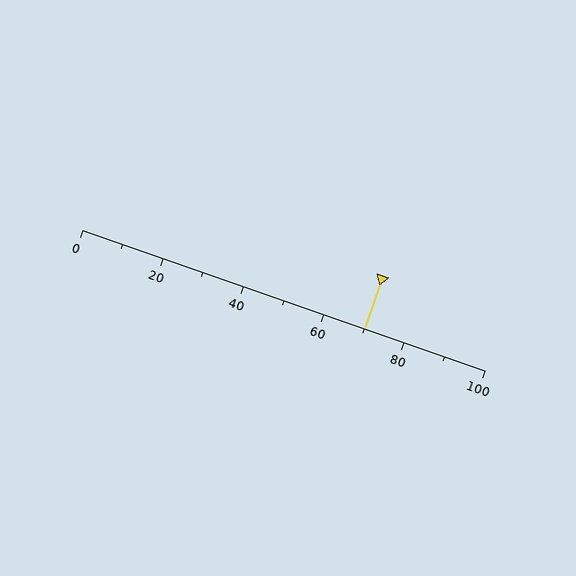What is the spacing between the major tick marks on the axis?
The major ticks are spaced 20 apart.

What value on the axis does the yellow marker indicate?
The marker indicates approximately 70.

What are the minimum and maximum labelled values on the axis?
The axis runs from 0 to 100.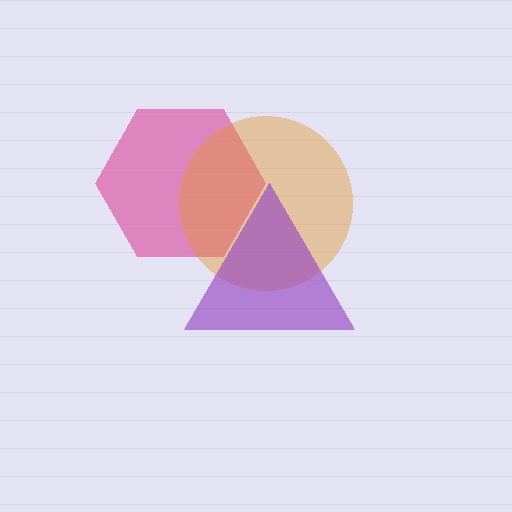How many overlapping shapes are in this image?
There are 3 overlapping shapes in the image.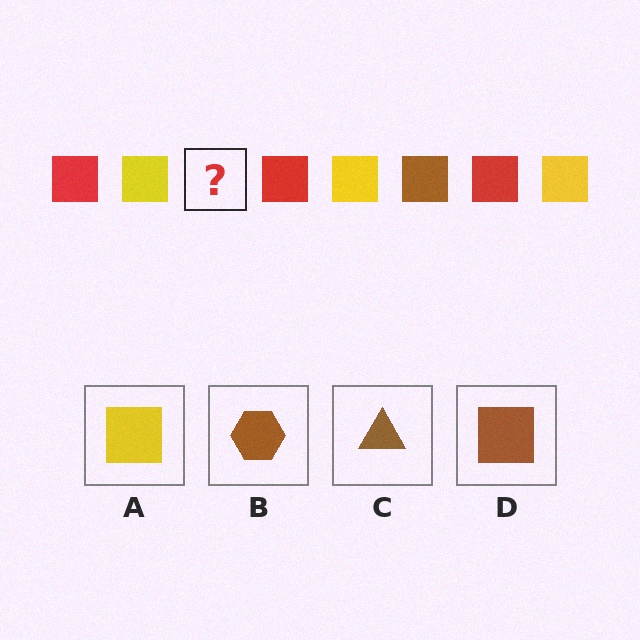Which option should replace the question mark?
Option D.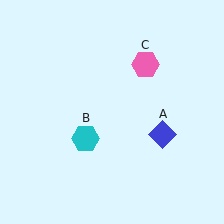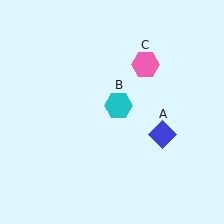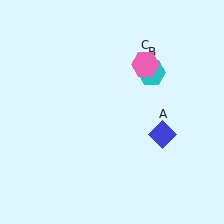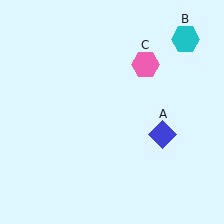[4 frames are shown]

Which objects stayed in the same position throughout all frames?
Blue diamond (object A) and pink hexagon (object C) remained stationary.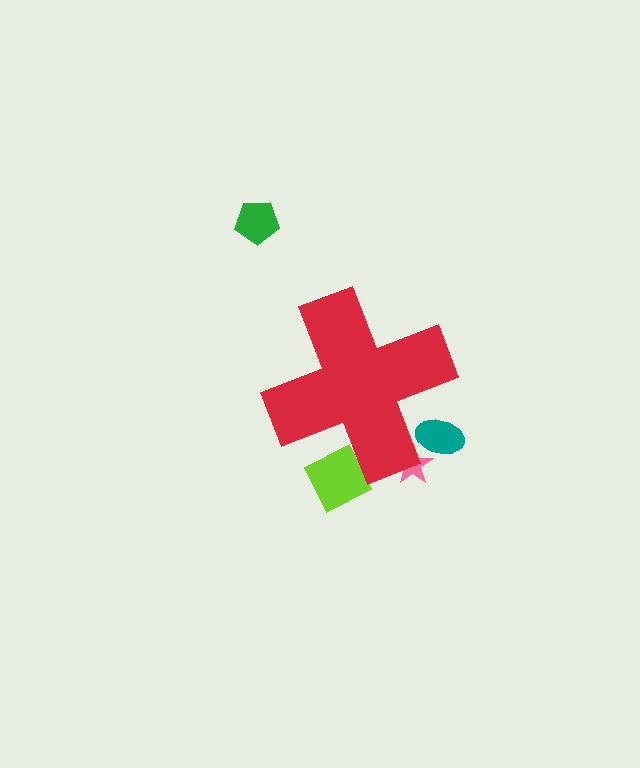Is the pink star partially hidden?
Yes, the pink star is partially hidden behind the red cross.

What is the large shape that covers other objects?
A red cross.